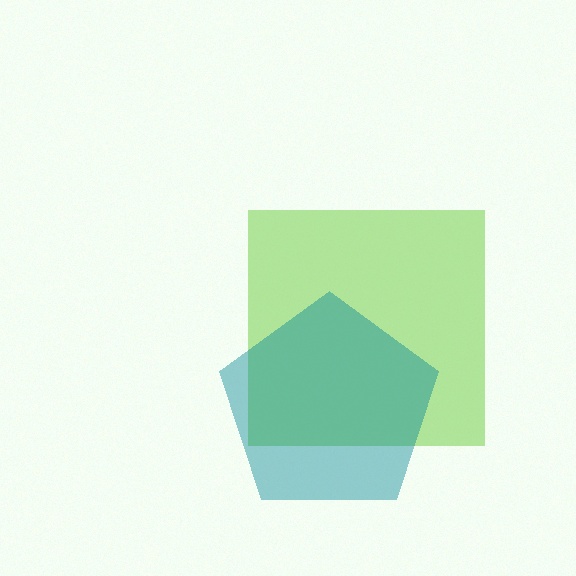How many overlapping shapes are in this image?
There are 2 overlapping shapes in the image.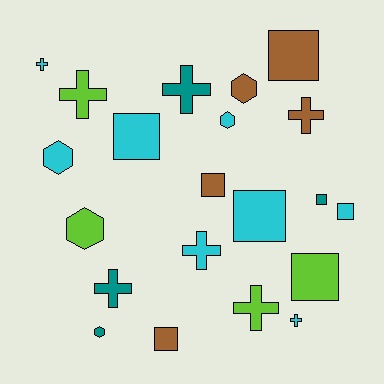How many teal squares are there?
There is 1 teal square.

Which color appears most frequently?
Cyan, with 8 objects.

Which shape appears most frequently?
Square, with 8 objects.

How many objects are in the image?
There are 21 objects.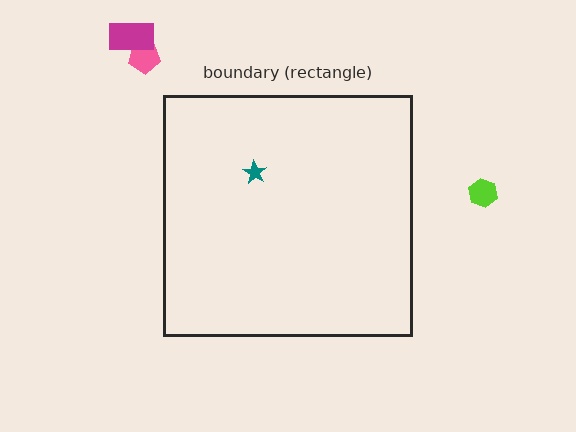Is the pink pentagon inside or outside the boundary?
Outside.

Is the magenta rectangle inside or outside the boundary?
Outside.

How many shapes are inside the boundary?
1 inside, 3 outside.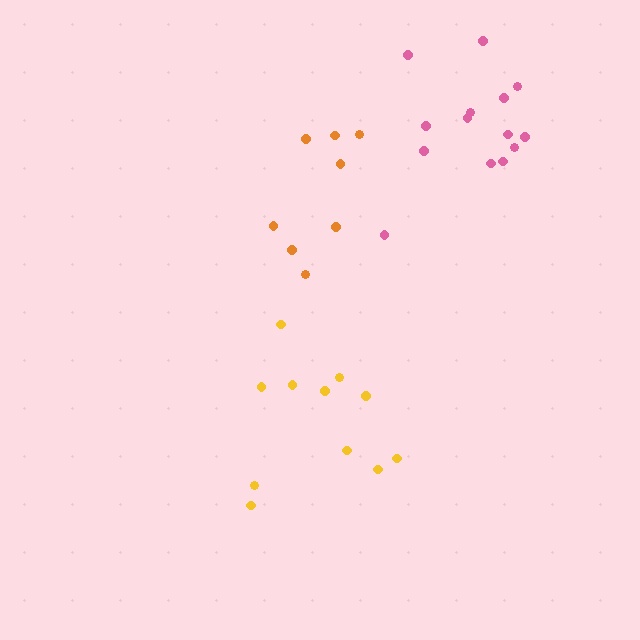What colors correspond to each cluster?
The clusters are colored: pink, orange, yellow.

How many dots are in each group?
Group 1: 14 dots, Group 2: 8 dots, Group 3: 11 dots (33 total).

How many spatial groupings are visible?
There are 3 spatial groupings.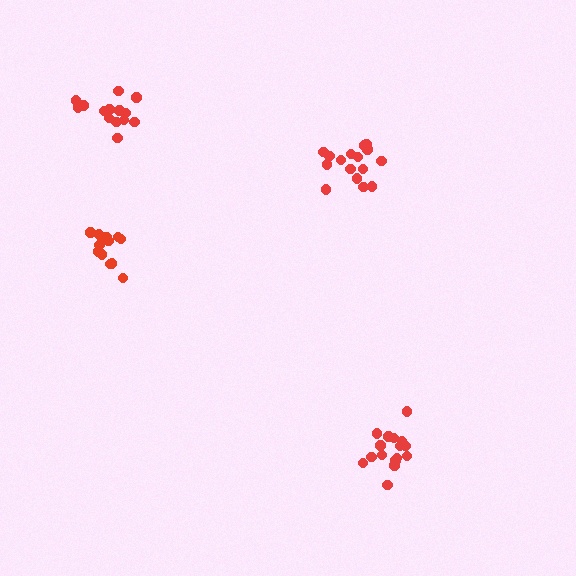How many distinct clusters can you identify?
There are 4 distinct clusters.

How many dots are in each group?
Group 1: 16 dots, Group 2: 13 dots, Group 3: 14 dots, Group 4: 17 dots (60 total).